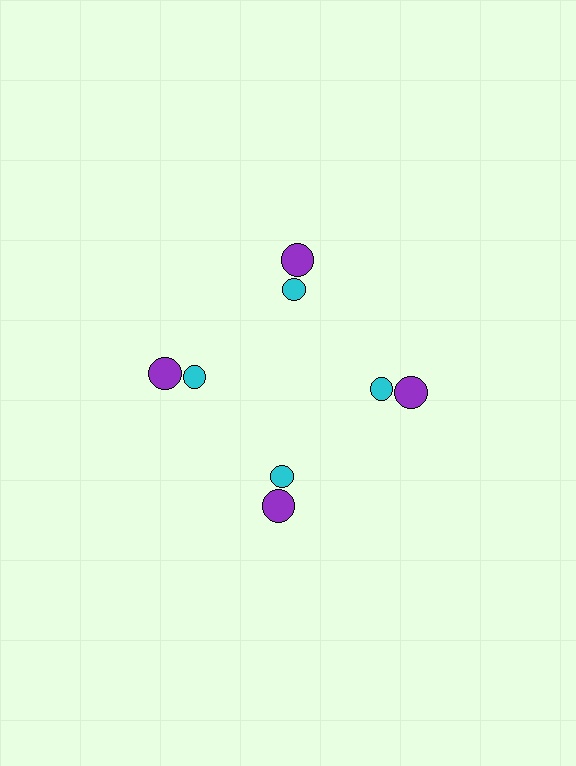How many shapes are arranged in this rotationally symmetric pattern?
There are 8 shapes, arranged in 4 groups of 2.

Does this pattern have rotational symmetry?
Yes, this pattern has 4-fold rotational symmetry. It looks the same after rotating 90 degrees around the center.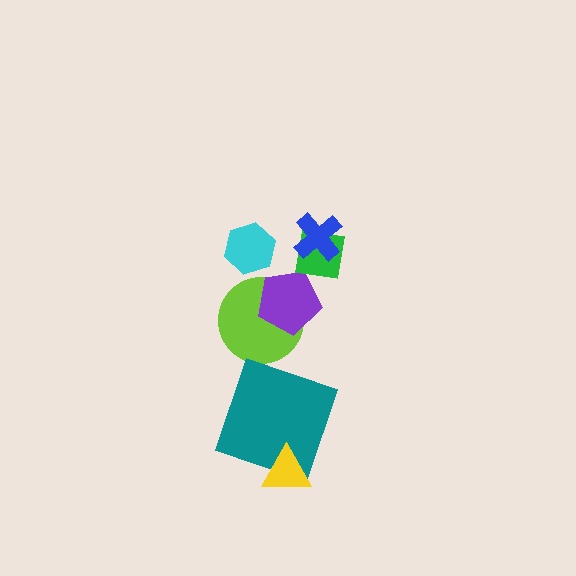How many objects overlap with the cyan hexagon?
0 objects overlap with the cyan hexagon.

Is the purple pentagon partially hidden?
Yes, it is partially covered by another shape.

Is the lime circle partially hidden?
Yes, it is partially covered by another shape.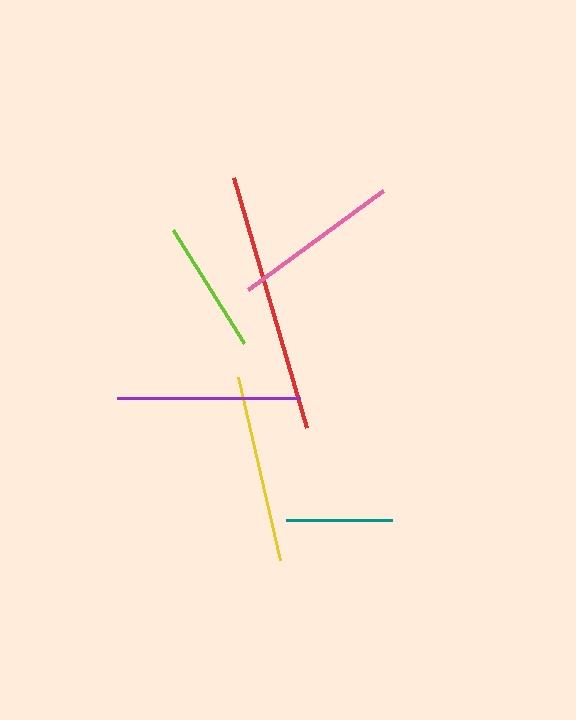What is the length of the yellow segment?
The yellow segment is approximately 188 pixels long.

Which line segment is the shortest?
The teal line is the shortest at approximately 106 pixels.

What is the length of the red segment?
The red segment is approximately 260 pixels long.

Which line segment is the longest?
The red line is the longest at approximately 260 pixels.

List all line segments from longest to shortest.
From longest to shortest: red, yellow, purple, pink, lime, teal.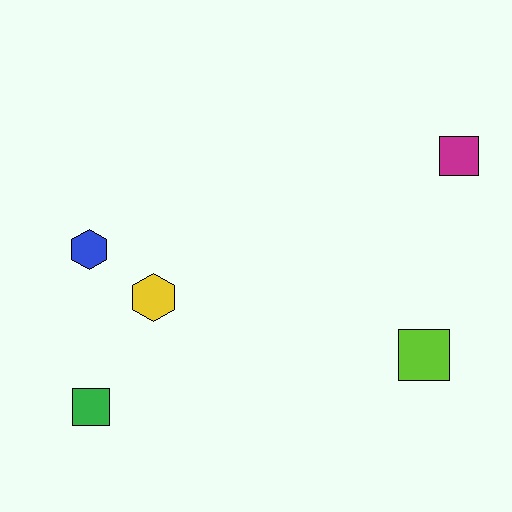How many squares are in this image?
There are 3 squares.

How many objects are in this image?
There are 5 objects.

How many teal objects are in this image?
There are no teal objects.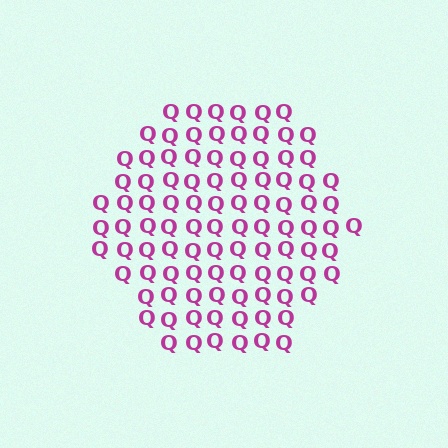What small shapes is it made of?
It is made of small letter Q's.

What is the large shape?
The large shape is a hexagon.